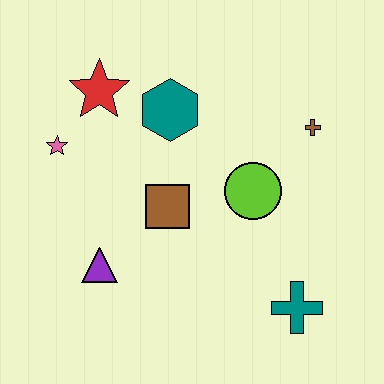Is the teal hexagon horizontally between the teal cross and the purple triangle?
Yes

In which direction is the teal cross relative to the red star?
The teal cross is below the red star.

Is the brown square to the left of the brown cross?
Yes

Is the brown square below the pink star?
Yes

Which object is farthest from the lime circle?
The pink star is farthest from the lime circle.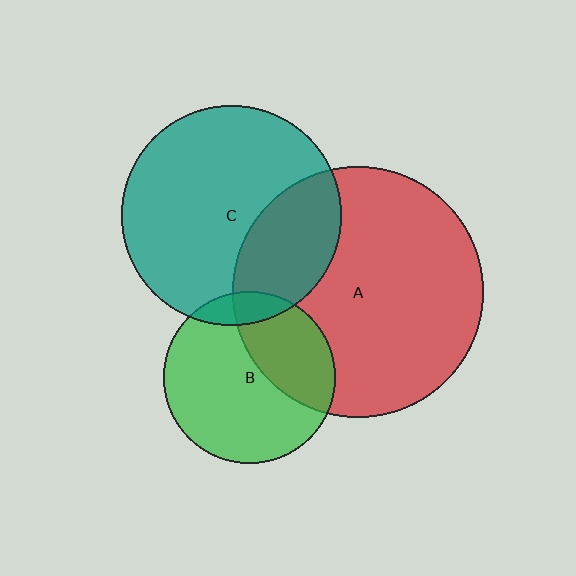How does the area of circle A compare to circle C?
Approximately 1.3 times.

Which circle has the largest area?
Circle A (red).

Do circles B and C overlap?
Yes.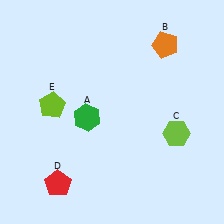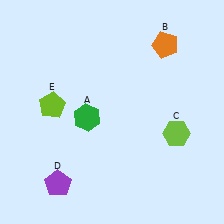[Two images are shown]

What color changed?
The pentagon (D) changed from red in Image 1 to purple in Image 2.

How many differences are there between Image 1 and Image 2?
There is 1 difference between the two images.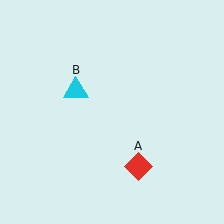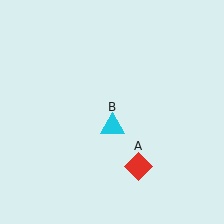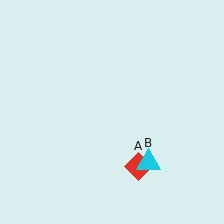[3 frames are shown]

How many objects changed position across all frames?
1 object changed position: cyan triangle (object B).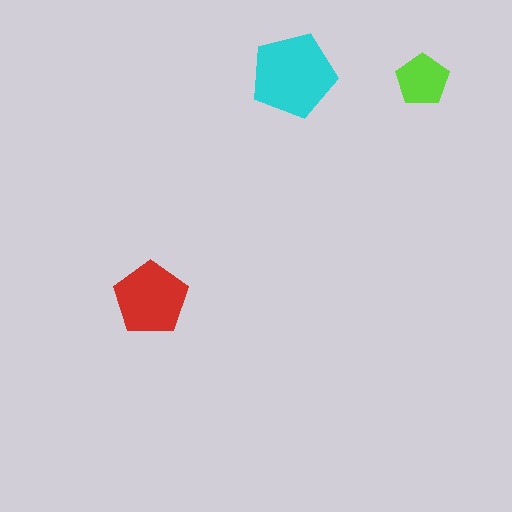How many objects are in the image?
There are 3 objects in the image.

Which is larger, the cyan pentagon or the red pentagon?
The cyan one.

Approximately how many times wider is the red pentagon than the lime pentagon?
About 1.5 times wider.